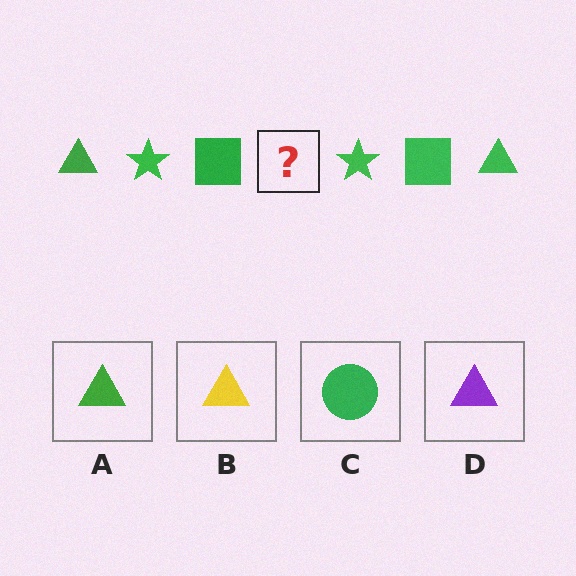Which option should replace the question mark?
Option A.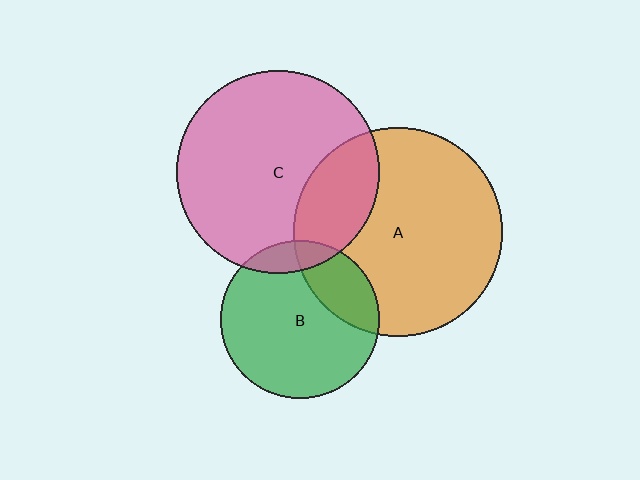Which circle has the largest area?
Circle A (orange).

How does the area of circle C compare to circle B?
Approximately 1.6 times.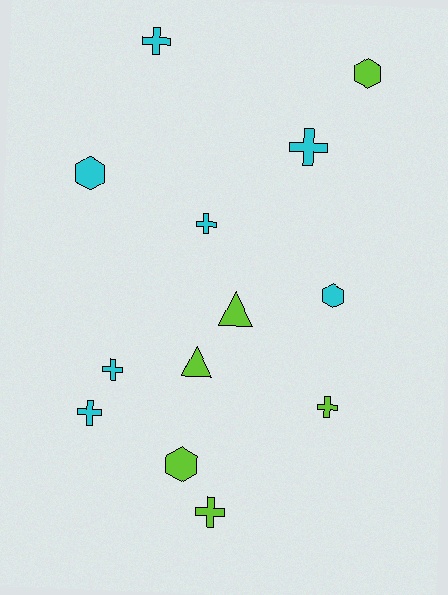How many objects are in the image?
There are 13 objects.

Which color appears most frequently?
Cyan, with 7 objects.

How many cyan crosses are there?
There are 5 cyan crosses.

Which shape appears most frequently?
Cross, with 7 objects.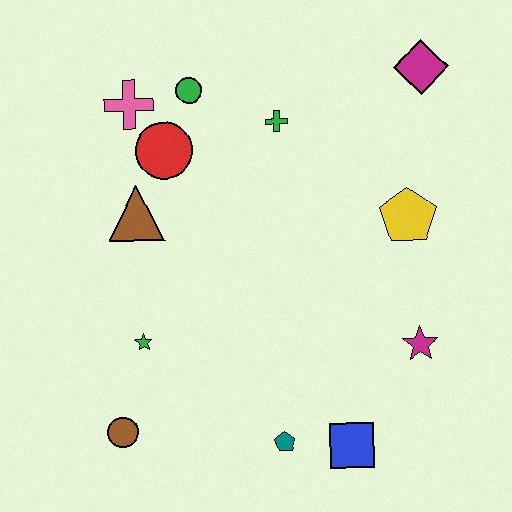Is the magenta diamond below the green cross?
No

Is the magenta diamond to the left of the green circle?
No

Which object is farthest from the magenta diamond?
The brown circle is farthest from the magenta diamond.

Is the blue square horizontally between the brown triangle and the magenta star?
Yes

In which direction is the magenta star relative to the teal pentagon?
The magenta star is to the right of the teal pentagon.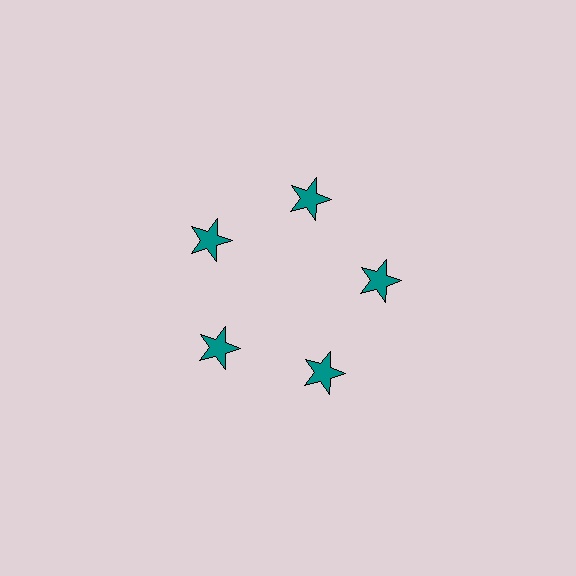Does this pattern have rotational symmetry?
Yes, this pattern has 5-fold rotational symmetry. It looks the same after rotating 72 degrees around the center.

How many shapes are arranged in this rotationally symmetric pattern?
There are 5 shapes, arranged in 5 groups of 1.